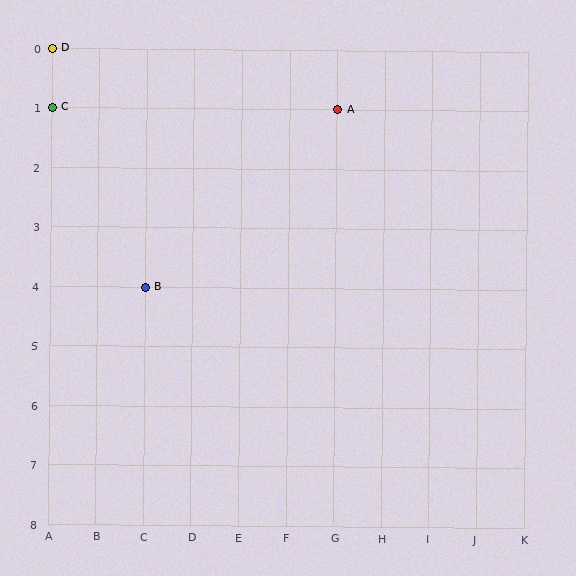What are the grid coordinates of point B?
Point B is at grid coordinates (C, 4).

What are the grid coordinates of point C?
Point C is at grid coordinates (A, 1).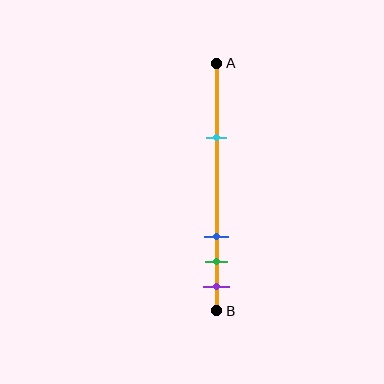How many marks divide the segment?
There are 4 marks dividing the segment.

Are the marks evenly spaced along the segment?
No, the marks are not evenly spaced.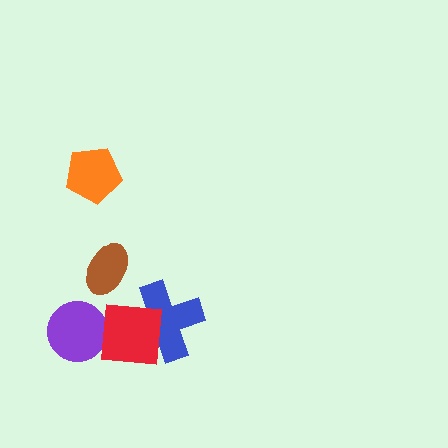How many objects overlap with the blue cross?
1 object overlaps with the blue cross.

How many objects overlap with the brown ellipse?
0 objects overlap with the brown ellipse.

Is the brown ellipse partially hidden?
No, no other shape covers it.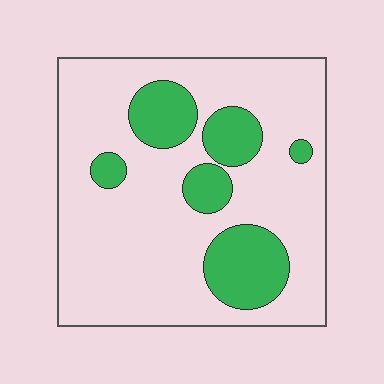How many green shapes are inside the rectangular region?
6.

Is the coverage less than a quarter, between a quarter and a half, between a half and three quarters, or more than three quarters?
Less than a quarter.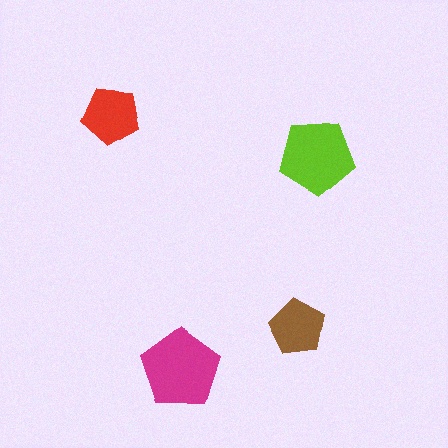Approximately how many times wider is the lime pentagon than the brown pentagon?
About 1.5 times wider.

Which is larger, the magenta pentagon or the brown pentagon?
The magenta one.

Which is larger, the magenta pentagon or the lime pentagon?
The magenta one.